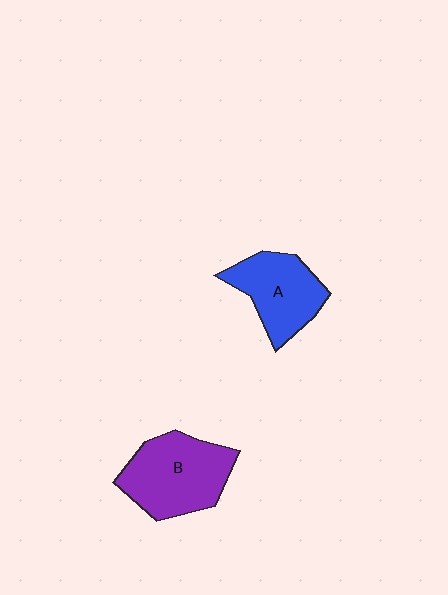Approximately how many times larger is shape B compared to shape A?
Approximately 1.3 times.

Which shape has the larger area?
Shape B (purple).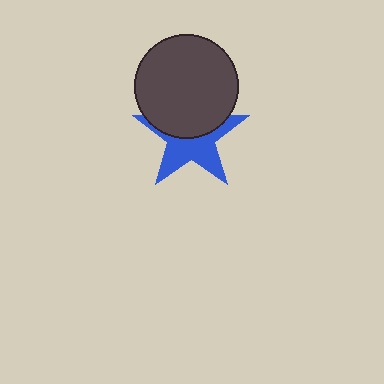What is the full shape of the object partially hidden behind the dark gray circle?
The partially hidden object is a blue star.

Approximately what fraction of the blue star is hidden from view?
Roughly 46% of the blue star is hidden behind the dark gray circle.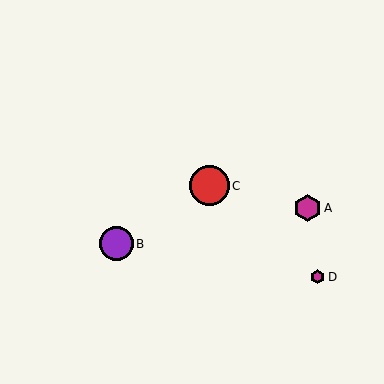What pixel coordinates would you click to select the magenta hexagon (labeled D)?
Click at (318, 277) to select the magenta hexagon D.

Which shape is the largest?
The red circle (labeled C) is the largest.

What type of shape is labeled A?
Shape A is a magenta hexagon.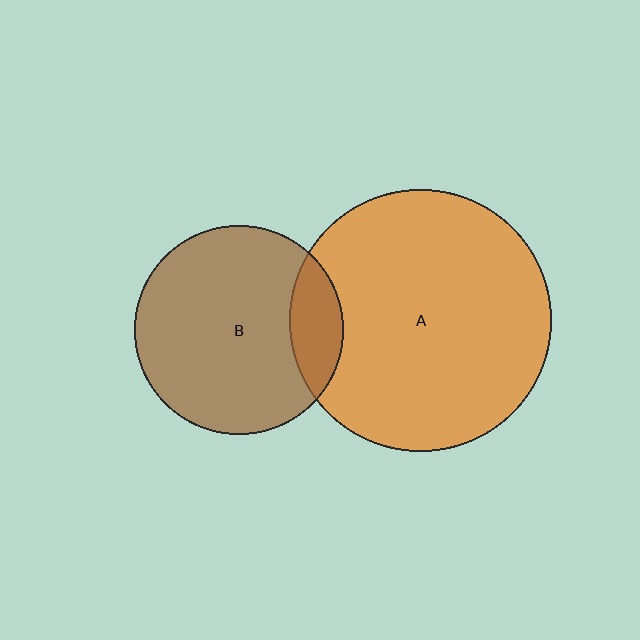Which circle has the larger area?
Circle A (orange).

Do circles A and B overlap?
Yes.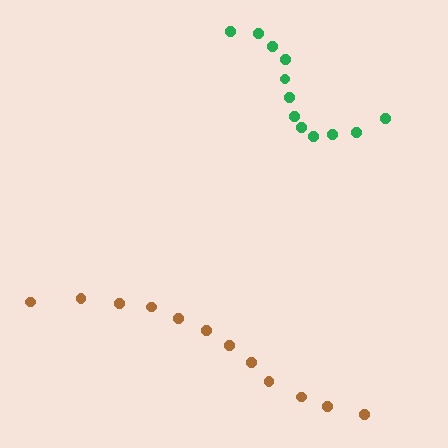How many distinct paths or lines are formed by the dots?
There are 2 distinct paths.